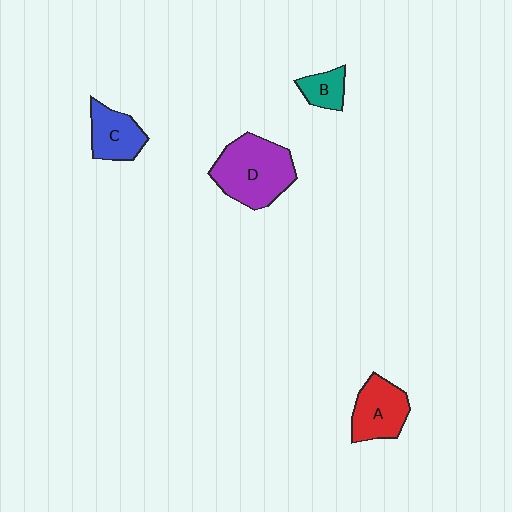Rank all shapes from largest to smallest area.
From largest to smallest: D (purple), A (red), C (blue), B (teal).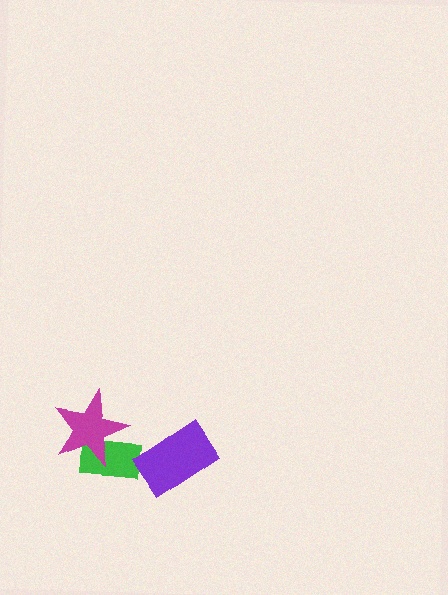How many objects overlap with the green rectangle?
1 object overlaps with the green rectangle.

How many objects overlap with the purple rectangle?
0 objects overlap with the purple rectangle.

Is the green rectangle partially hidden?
Yes, it is partially covered by another shape.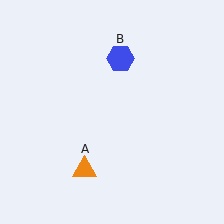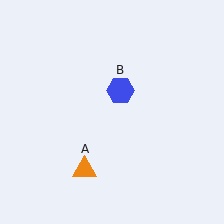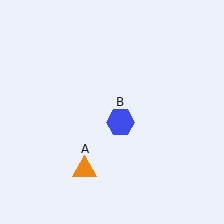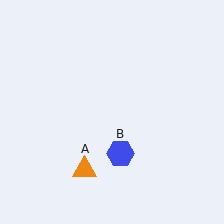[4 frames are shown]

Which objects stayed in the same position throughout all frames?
Orange triangle (object A) remained stationary.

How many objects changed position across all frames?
1 object changed position: blue hexagon (object B).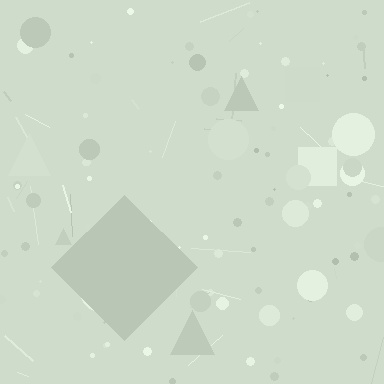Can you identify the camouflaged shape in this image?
The camouflaged shape is a diamond.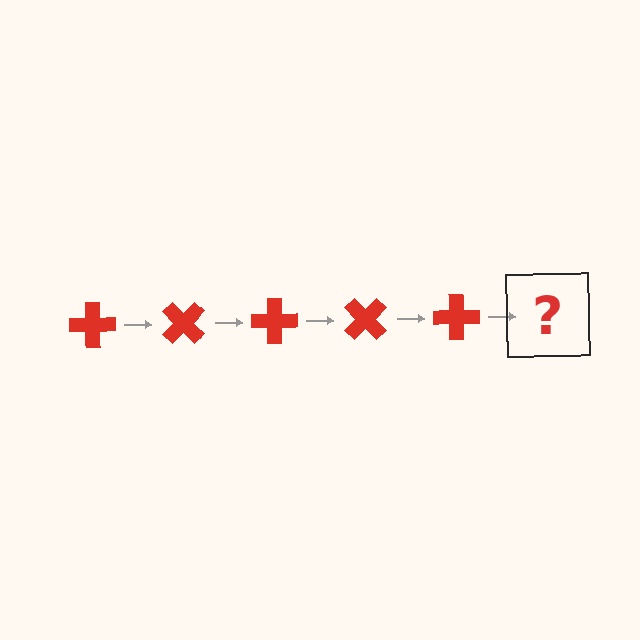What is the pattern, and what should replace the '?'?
The pattern is that the cross rotates 45 degrees each step. The '?' should be a red cross rotated 225 degrees.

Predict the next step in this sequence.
The next step is a red cross rotated 225 degrees.